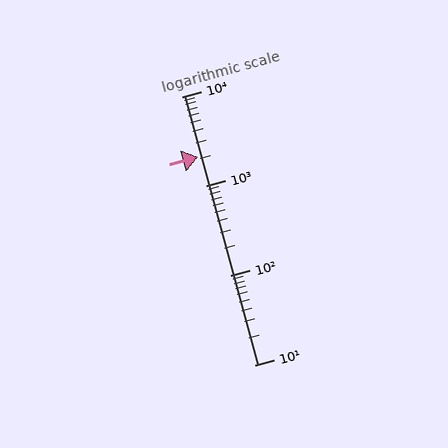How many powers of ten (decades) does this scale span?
The scale spans 3 decades, from 10 to 10000.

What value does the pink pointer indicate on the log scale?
The pointer indicates approximately 2100.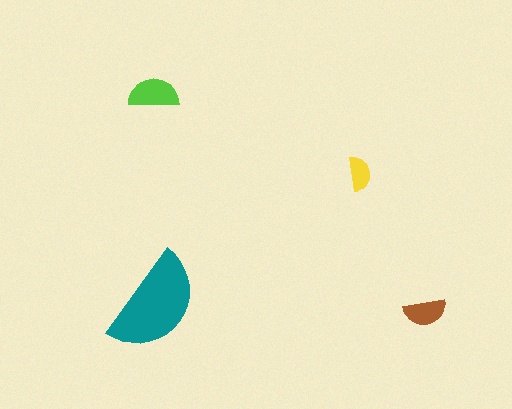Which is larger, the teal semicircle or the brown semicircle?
The teal one.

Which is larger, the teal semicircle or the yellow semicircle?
The teal one.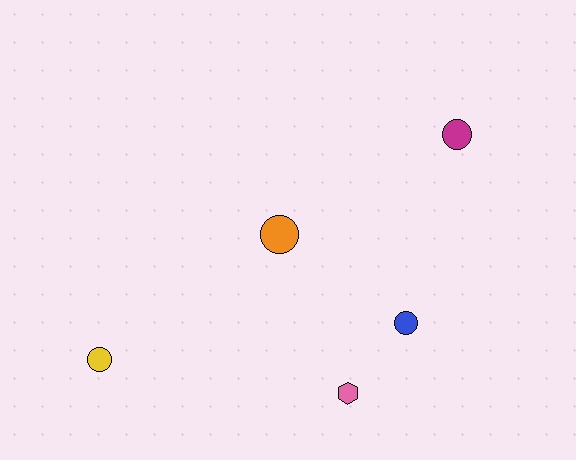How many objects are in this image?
There are 5 objects.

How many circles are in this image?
There are 4 circles.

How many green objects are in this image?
There are no green objects.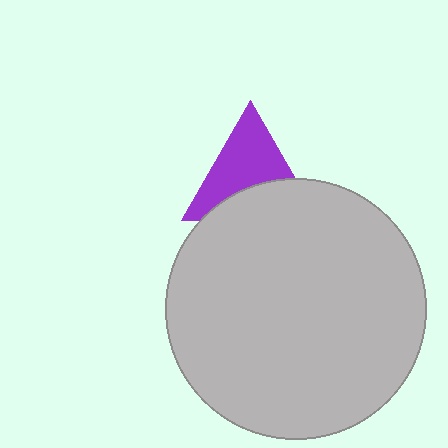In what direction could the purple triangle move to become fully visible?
The purple triangle could move up. That would shift it out from behind the light gray circle entirely.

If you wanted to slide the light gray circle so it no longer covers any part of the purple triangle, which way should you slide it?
Slide it down — that is the most direct way to separate the two shapes.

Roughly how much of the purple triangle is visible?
About half of it is visible (roughly 59%).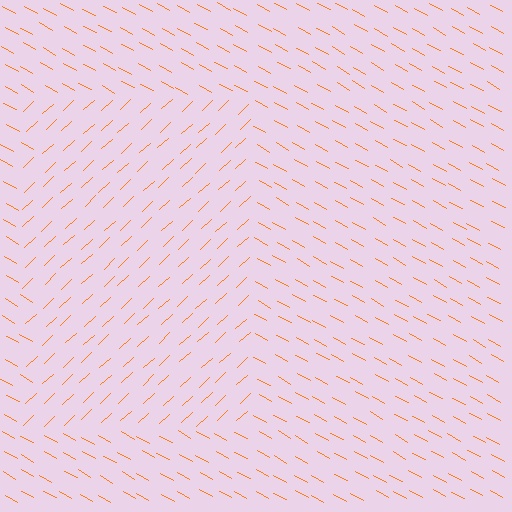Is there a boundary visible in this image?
Yes, there is a texture boundary formed by a change in line orientation.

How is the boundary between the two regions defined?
The boundary is defined purely by a change in line orientation (approximately 72 degrees difference). All lines are the same color and thickness.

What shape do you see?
I see a rectangle.